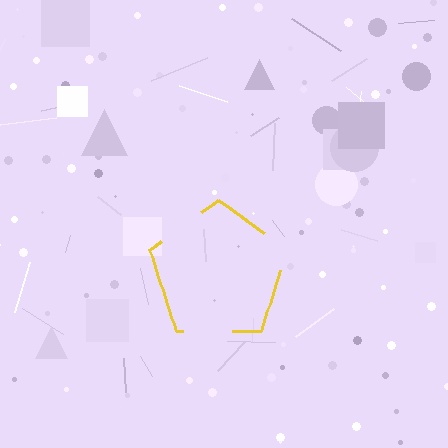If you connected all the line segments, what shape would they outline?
They would outline a pentagon.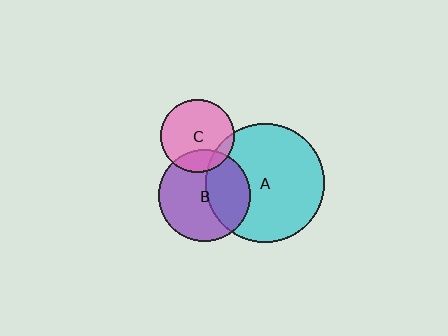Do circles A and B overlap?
Yes.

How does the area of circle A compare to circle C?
Approximately 2.6 times.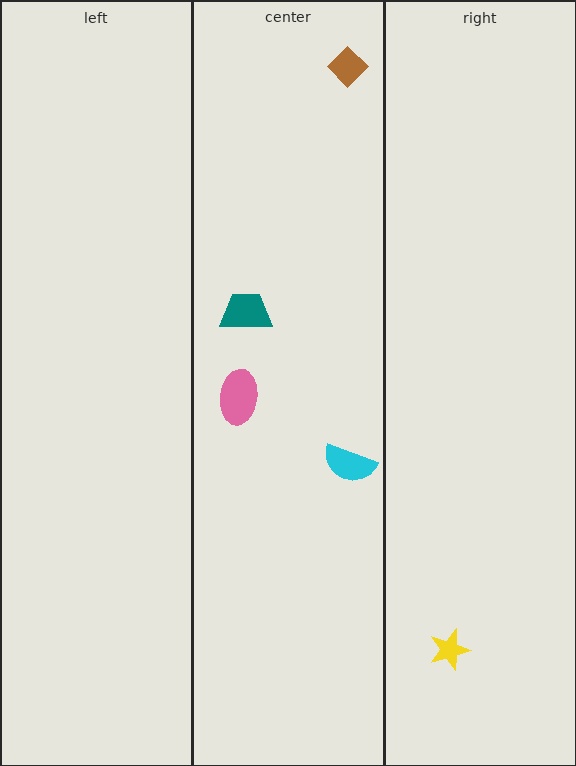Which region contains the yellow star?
The right region.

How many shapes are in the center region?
4.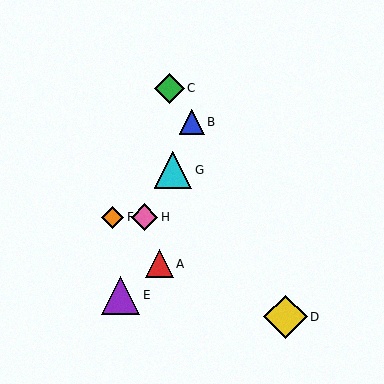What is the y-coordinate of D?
Object D is at y≈317.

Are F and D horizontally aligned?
No, F is at y≈217 and D is at y≈317.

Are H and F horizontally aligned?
Yes, both are at y≈217.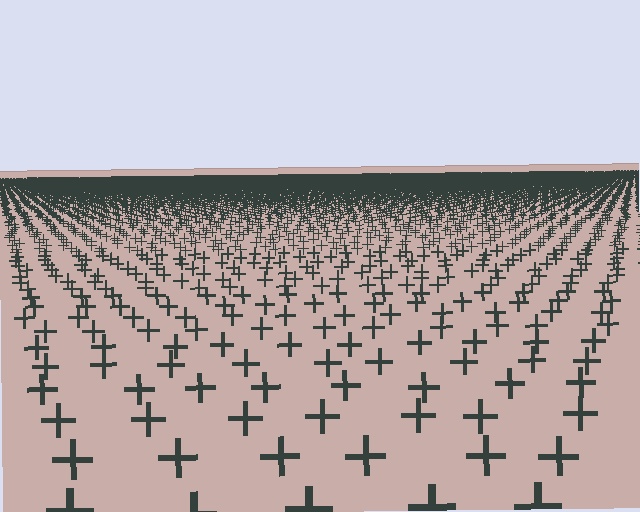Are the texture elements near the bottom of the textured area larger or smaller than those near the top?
Larger. Near the bottom, elements are closer to the viewer and appear at a bigger on-screen size.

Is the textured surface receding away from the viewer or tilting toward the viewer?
The surface is receding away from the viewer. Texture elements get smaller and denser toward the top.